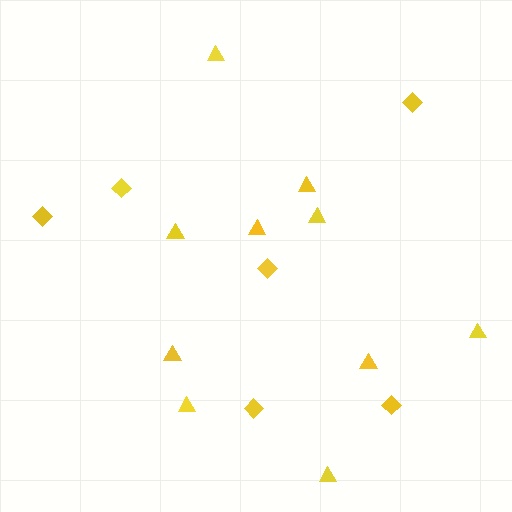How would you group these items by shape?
There are 2 groups: one group of triangles (10) and one group of diamonds (6).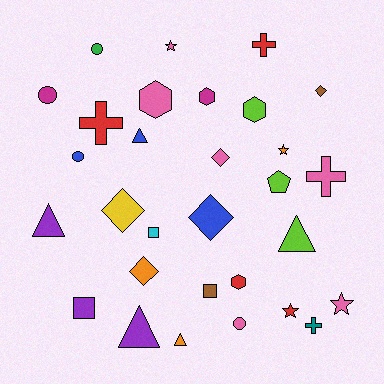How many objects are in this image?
There are 30 objects.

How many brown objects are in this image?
There are 2 brown objects.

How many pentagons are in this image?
There is 1 pentagon.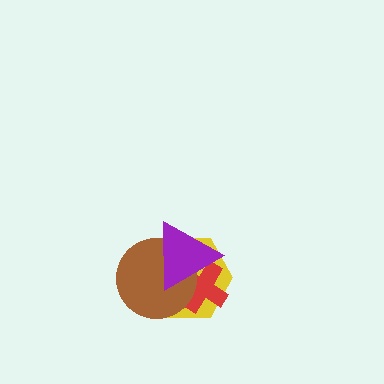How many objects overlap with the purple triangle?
3 objects overlap with the purple triangle.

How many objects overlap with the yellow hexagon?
3 objects overlap with the yellow hexagon.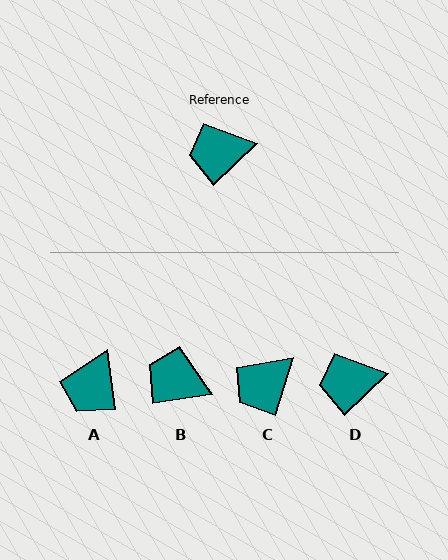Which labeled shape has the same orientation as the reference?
D.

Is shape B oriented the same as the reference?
No, it is off by about 35 degrees.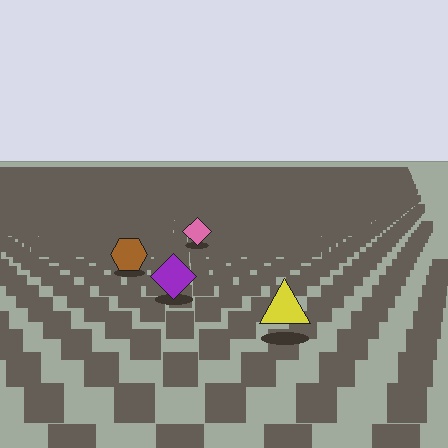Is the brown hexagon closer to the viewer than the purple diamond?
No. The purple diamond is closer — you can tell from the texture gradient: the ground texture is coarser near it.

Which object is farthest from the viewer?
The pink diamond is farthest from the viewer. It appears smaller and the ground texture around it is denser.